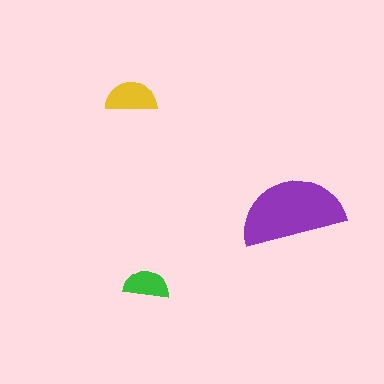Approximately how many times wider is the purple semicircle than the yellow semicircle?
About 2 times wider.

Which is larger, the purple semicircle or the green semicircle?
The purple one.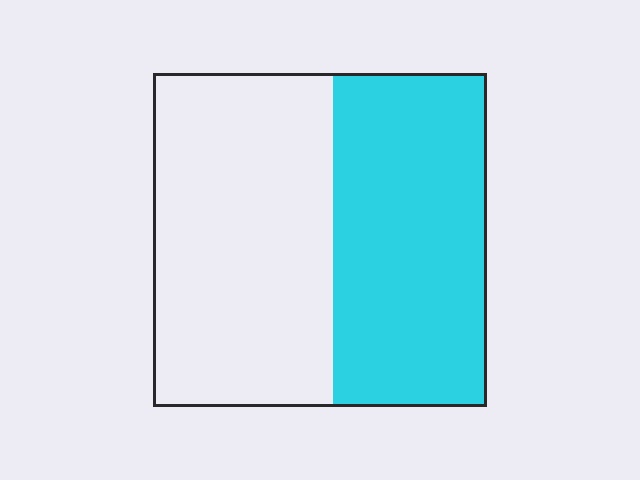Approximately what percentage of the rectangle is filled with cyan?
Approximately 45%.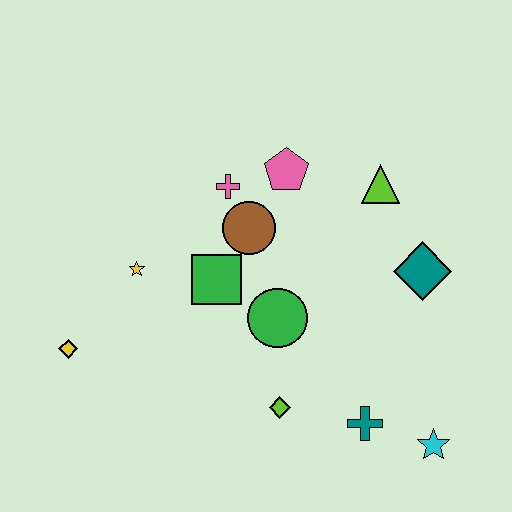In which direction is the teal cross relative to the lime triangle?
The teal cross is below the lime triangle.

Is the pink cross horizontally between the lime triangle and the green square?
Yes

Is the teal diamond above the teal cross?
Yes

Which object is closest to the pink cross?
The brown circle is closest to the pink cross.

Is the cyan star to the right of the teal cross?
Yes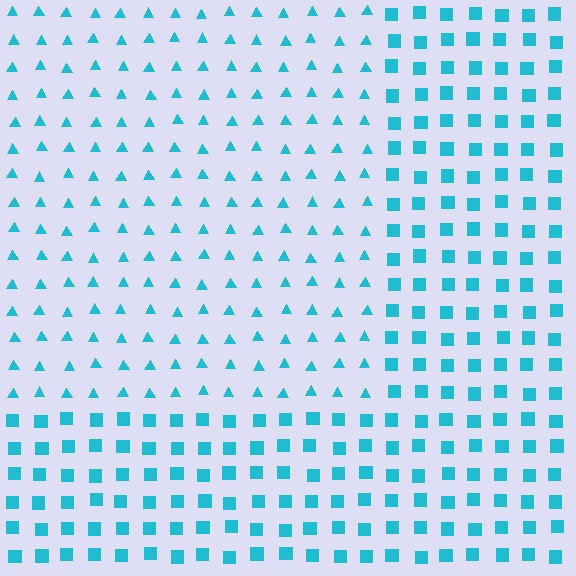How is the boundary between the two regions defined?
The boundary is defined by a change in element shape: triangles inside vs. squares outside. All elements share the same color and spacing.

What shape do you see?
I see a rectangle.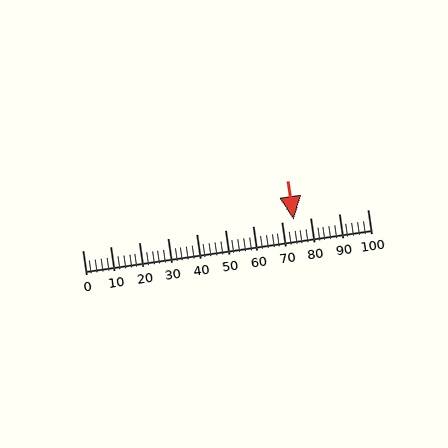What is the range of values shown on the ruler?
The ruler shows values from 0 to 100.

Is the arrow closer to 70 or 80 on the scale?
The arrow is closer to 70.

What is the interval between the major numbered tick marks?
The major tick marks are spaced 10 units apart.